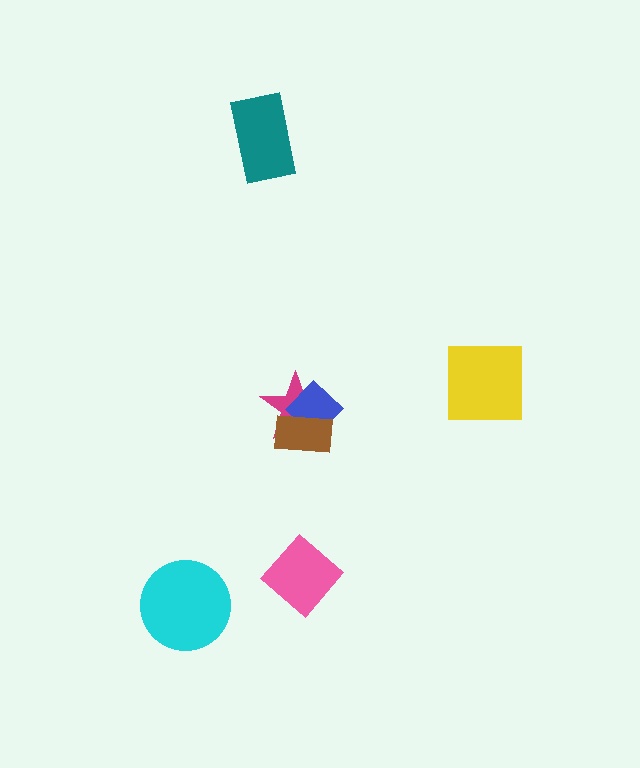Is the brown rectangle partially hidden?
No, no other shape covers it.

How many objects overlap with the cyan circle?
0 objects overlap with the cyan circle.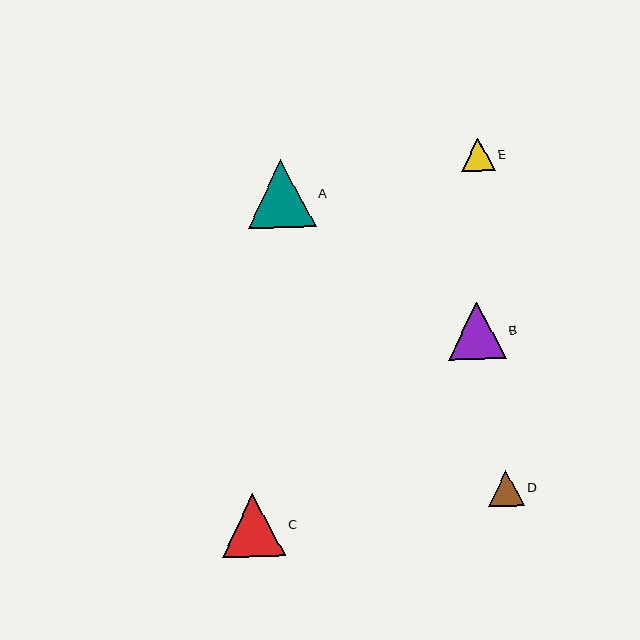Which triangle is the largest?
Triangle A is the largest with a size of approximately 68 pixels.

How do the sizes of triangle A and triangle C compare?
Triangle A and triangle C are approximately the same size.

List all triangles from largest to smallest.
From largest to smallest: A, C, B, D, E.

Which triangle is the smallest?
Triangle E is the smallest with a size of approximately 33 pixels.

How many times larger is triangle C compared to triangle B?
Triangle C is approximately 1.1 times the size of triangle B.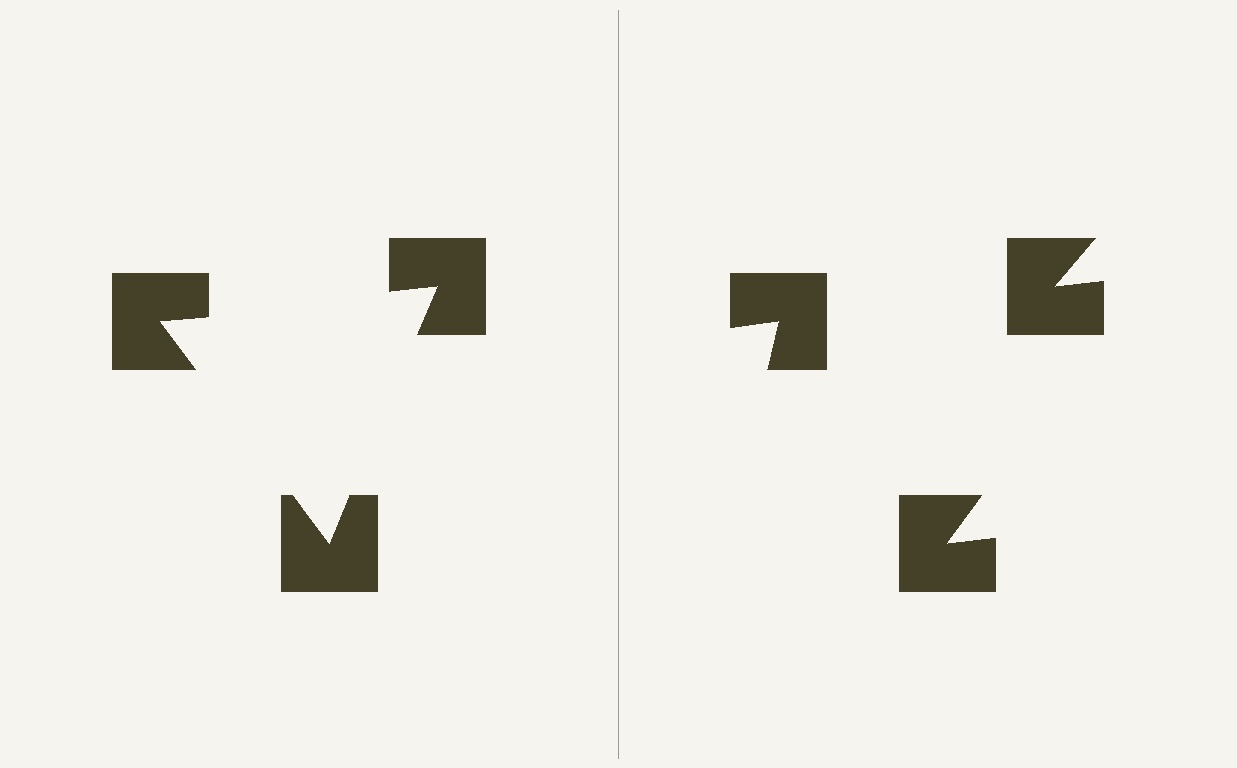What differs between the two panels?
The notched squares are positioned identically on both sides; only the wedge orientations differ. On the left they align to a triangle; on the right they are misaligned.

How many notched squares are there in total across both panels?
6 — 3 on each side.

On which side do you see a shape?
An illusory triangle appears on the left side. On the right side the wedge cuts are rotated, so no coherent shape forms.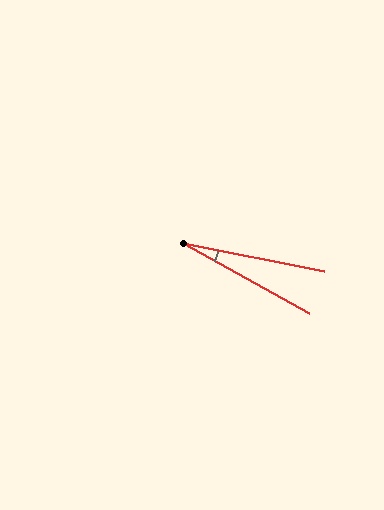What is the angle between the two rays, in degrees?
Approximately 18 degrees.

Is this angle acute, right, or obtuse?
It is acute.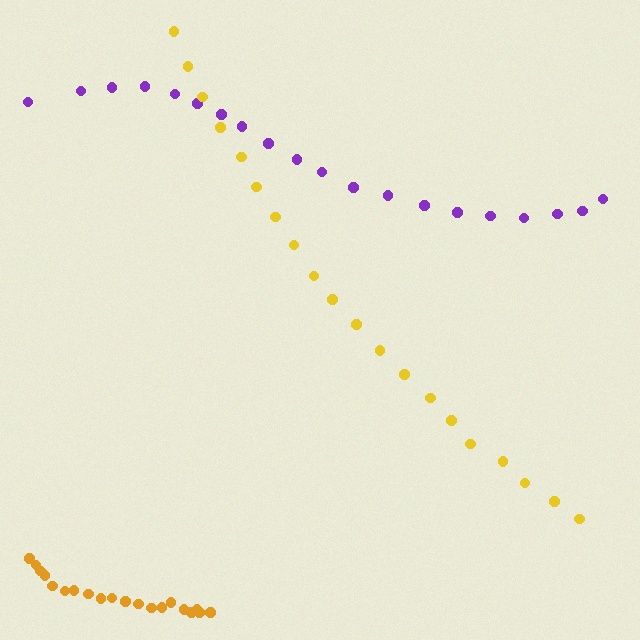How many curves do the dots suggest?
There are 3 distinct paths.